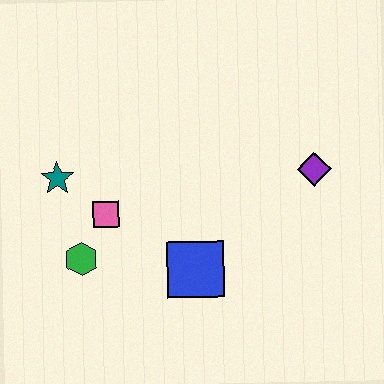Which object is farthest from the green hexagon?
The purple diamond is farthest from the green hexagon.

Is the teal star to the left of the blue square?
Yes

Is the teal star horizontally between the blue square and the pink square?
No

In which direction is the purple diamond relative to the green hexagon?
The purple diamond is to the right of the green hexagon.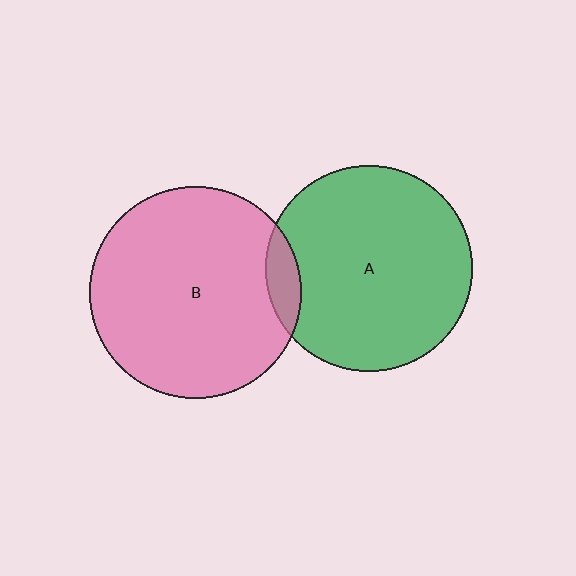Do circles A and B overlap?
Yes.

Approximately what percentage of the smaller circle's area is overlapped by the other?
Approximately 10%.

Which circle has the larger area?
Circle B (pink).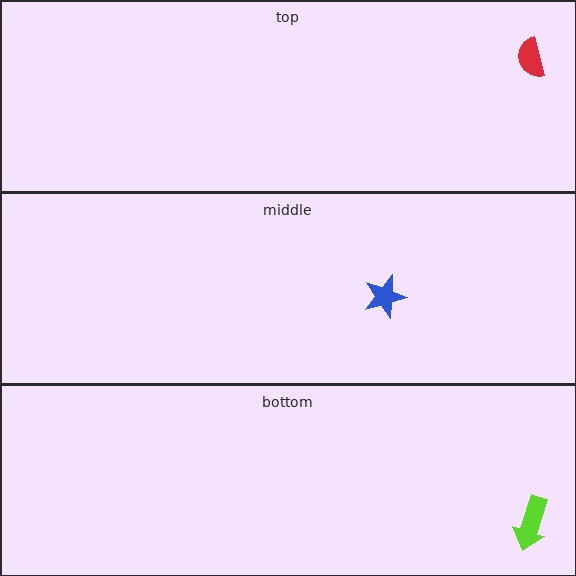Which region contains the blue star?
The middle region.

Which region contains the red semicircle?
The top region.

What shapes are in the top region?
The red semicircle.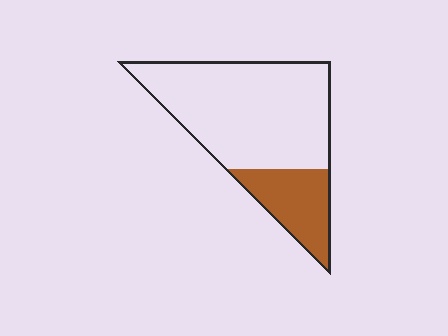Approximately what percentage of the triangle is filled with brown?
Approximately 25%.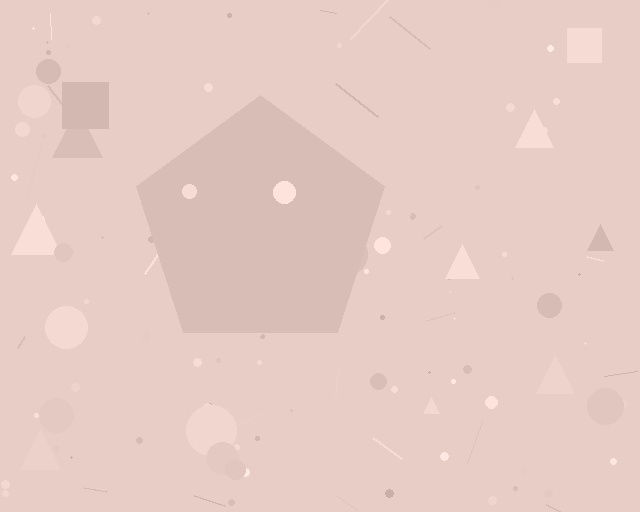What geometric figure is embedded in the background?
A pentagon is embedded in the background.